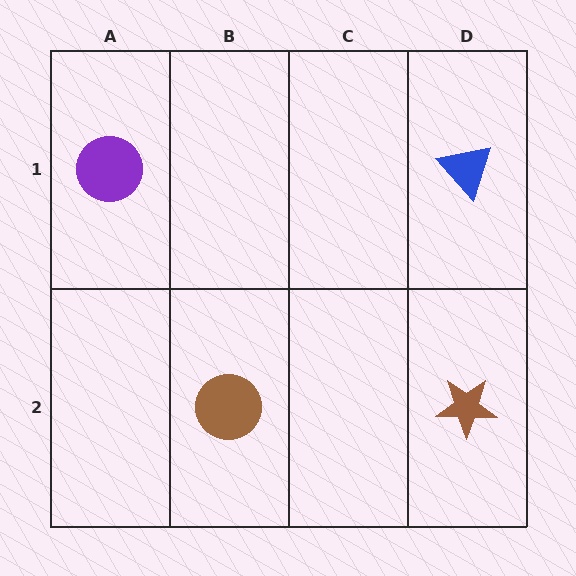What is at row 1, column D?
A blue triangle.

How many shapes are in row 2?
2 shapes.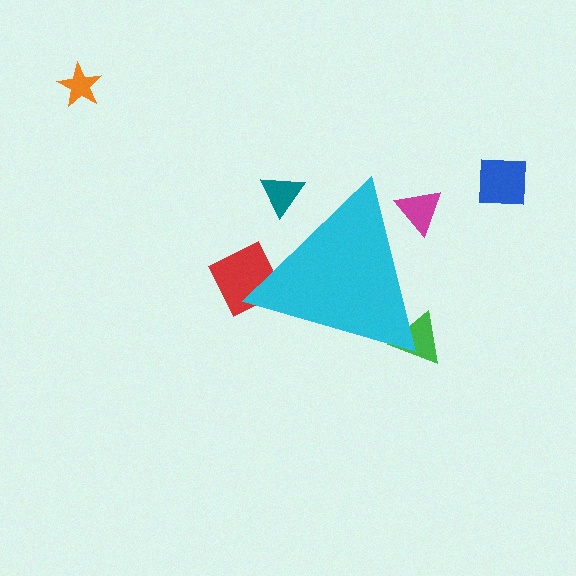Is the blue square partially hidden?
No, the blue square is fully visible.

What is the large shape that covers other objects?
A cyan triangle.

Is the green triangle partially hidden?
Yes, the green triangle is partially hidden behind the cyan triangle.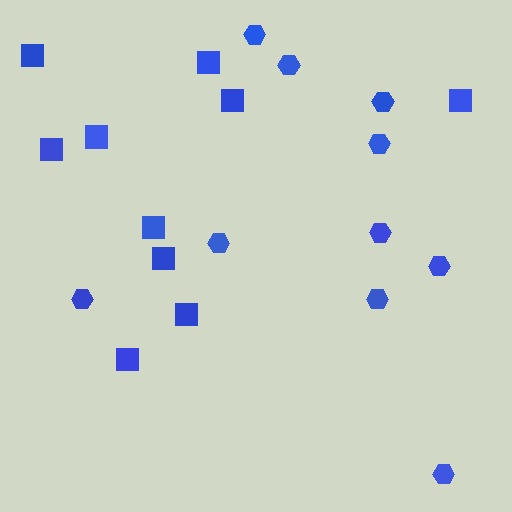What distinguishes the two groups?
There are 2 groups: one group of hexagons (10) and one group of squares (10).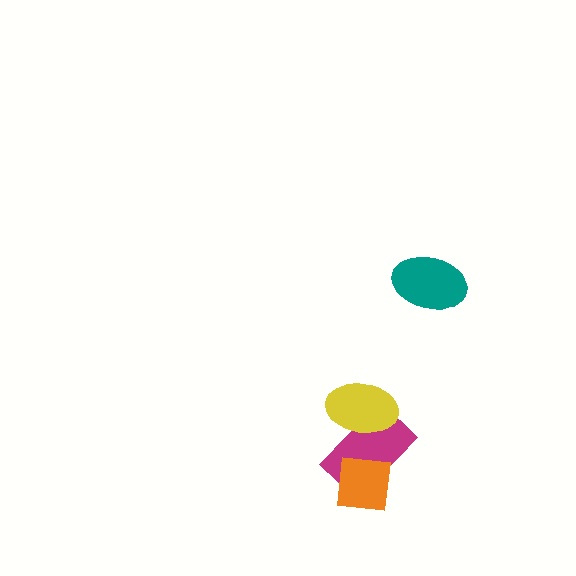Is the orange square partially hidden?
No, no other shape covers it.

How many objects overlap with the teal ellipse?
0 objects overlap with the teal ellipse.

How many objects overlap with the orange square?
1 object overlaps with the orange square.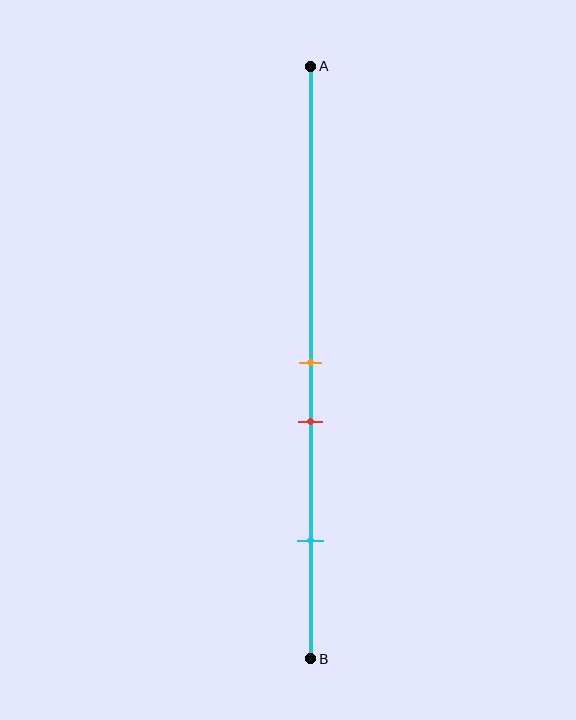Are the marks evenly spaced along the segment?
No, the marks are not evenly spaced.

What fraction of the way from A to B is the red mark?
The red mark is approximately 60% (0.6) of the way from A to B.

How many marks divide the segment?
There are 3 marks dividing the segment.